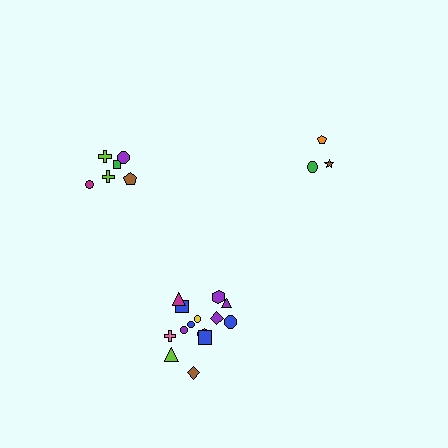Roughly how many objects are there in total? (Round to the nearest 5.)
Roughly 25 objects in total.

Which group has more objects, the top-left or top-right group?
The top-left group.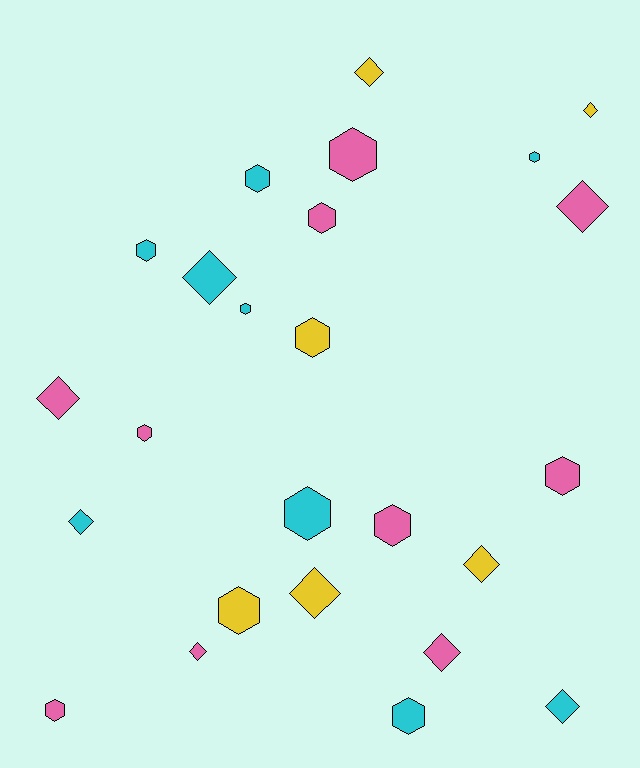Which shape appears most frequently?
Hexagon, with 14 objects.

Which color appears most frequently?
Pink, with 10 objects.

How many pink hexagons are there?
There are 6 pink hexagons.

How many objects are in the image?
There are 25 objects.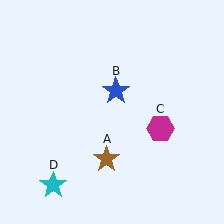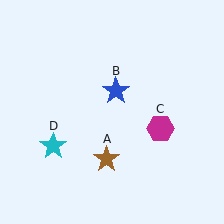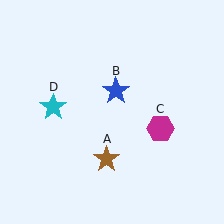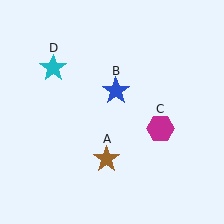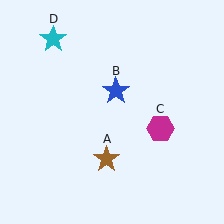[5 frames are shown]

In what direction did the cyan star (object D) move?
The cyan star (object D) moved up.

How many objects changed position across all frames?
1 object changed position: cyan star (object D).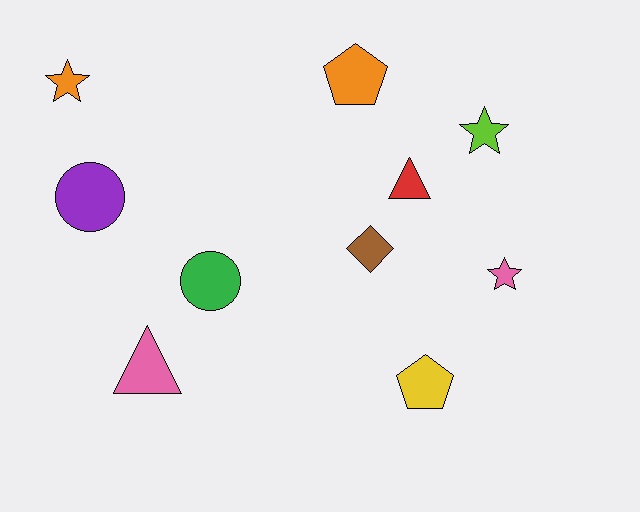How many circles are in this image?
There are 2 circles.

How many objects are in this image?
There are 10 objects.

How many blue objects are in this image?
There are no blue objects.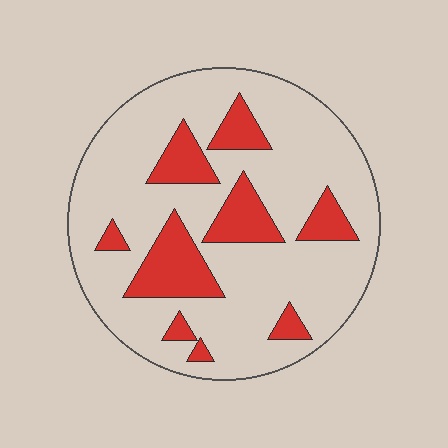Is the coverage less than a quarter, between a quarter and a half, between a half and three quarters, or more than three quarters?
Less than a quarter.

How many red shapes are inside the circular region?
9.